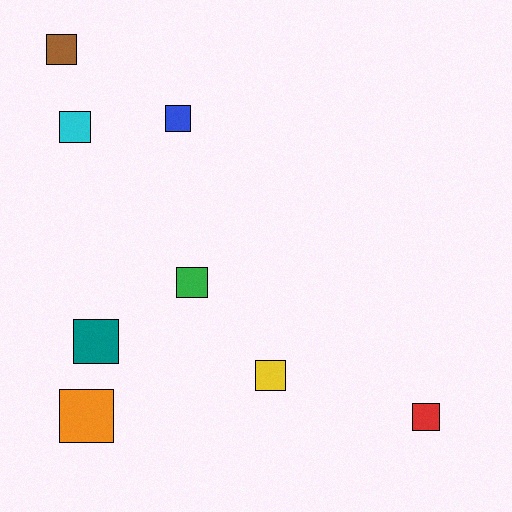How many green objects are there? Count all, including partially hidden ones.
There is 1 green object.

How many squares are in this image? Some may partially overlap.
There are 8 squares.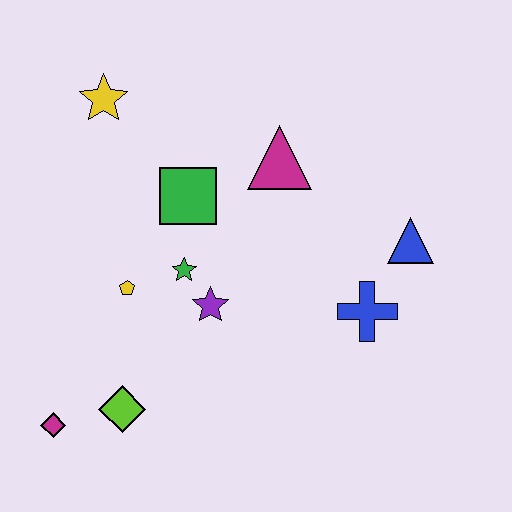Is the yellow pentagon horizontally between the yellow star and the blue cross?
Yes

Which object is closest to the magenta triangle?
The green square is closest to the magenta triangle.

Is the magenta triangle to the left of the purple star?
No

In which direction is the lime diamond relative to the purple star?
The lime diamond is below the purple star.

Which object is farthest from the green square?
The magenta diamond is farthest from the green square.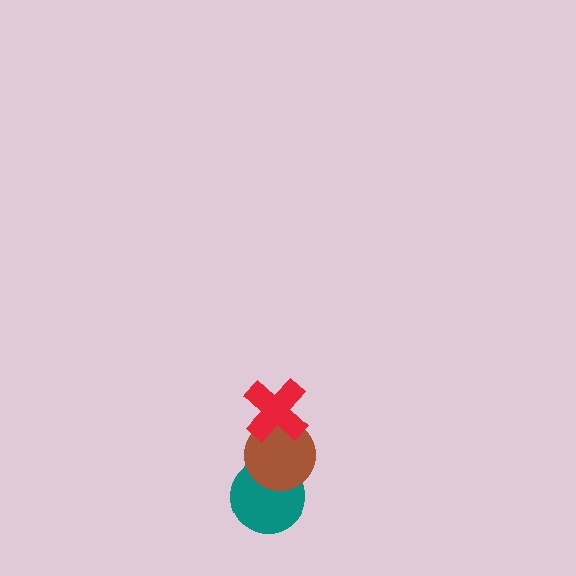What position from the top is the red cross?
The red cross is 1st from the top.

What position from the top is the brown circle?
The brown circle is 2nd from the top.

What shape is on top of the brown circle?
The red cross is on top of the brown circle.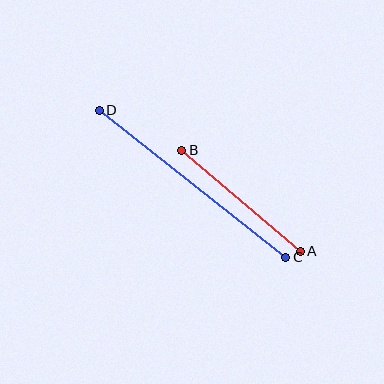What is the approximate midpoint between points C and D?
The midpoint is at approximately (193, 184) pixels.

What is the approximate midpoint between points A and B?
The midpoint is at approximately (241, 201) pixels.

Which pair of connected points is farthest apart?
Points C and D are farthest apart.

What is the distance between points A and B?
The distance is approximately 156 pixels.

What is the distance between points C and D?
The distance is approximately 237 pixels.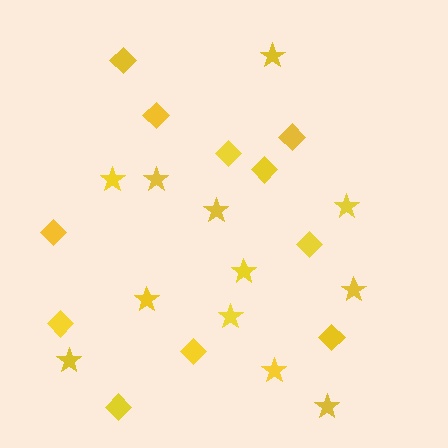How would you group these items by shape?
There are 2 groups: one group of diamonds (11) and one group of stars (12).